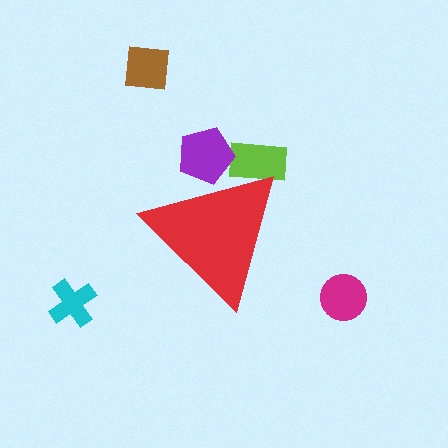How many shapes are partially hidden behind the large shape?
2 shapes are partially hidden.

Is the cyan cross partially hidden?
No, the cyan cross is fully visible.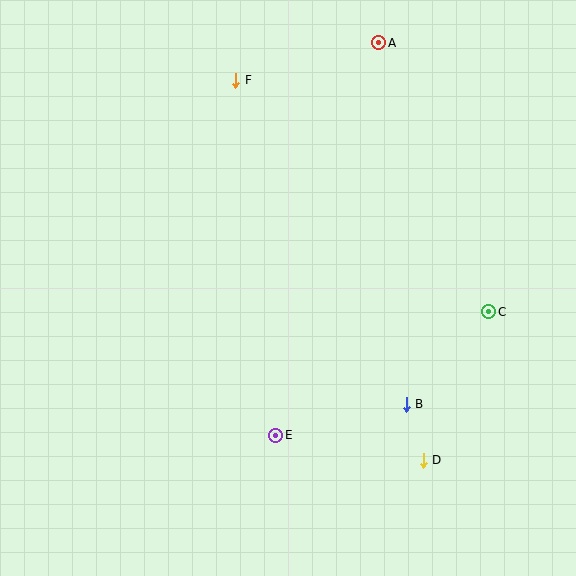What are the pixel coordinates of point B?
Point B is at (406, 404).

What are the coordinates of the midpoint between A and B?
The midpoint between A and B is at (393, 224).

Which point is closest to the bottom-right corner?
Point D is closest to the bottom-right corner.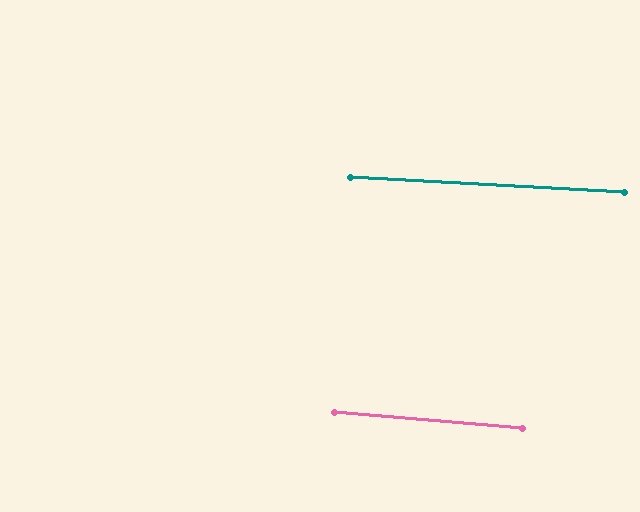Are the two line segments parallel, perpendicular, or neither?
Parallel — their directions differ by only 1.9°.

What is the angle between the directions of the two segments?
Approximately 2 degrees.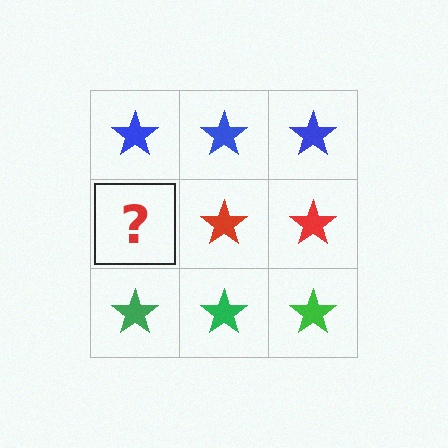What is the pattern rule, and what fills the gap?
The rule is that each row has a consistent color. The gap should be filled with a red star.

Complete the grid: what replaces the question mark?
The question mark should be replaced with a red star.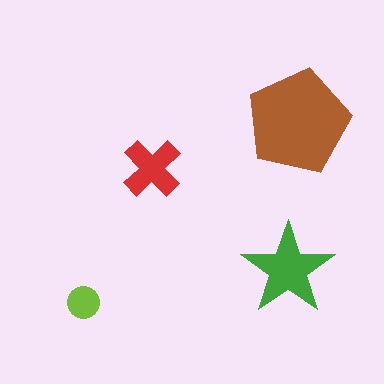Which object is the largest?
The brown pentagon.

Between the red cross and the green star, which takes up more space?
The green star.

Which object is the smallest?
The lime circle.